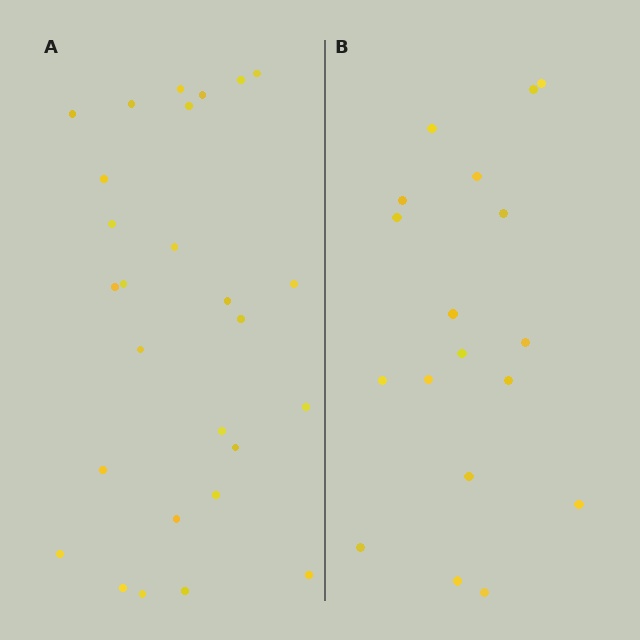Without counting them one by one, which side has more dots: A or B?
Region A (the left region) has more dots.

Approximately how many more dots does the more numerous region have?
Region A has roughly 8 or so more dots than region B.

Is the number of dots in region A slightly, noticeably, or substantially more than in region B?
Region A has substantially more. The ratio is roughly 1.5 to 1.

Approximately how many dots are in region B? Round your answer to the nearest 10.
About 20 dots. (The exact count is 18, which rounds to 20.)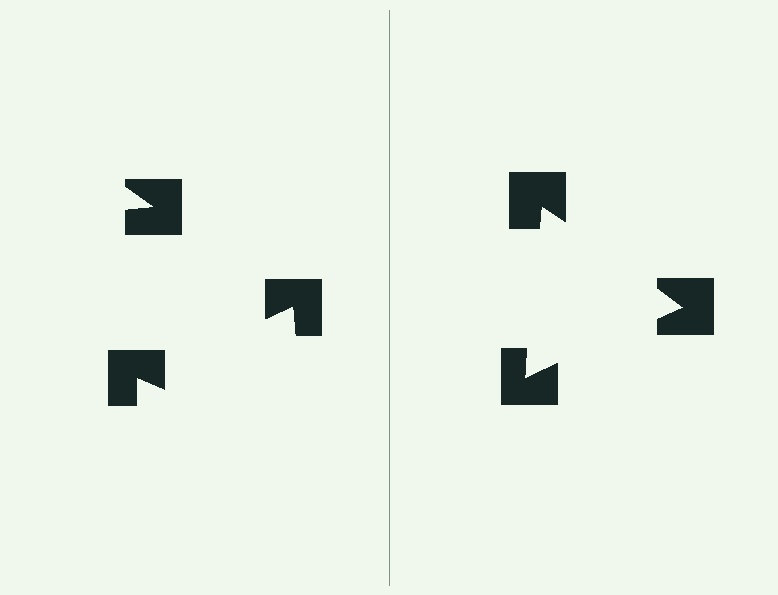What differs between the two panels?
The notched squares are positioned identically on both sides; only the wedge orientations differ. On the right they align to a triangle; on the left they are misaligned.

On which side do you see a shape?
An illusory triangle appears on the right side. On the left side the wedge cuts are rotated, so no coherent shape forms.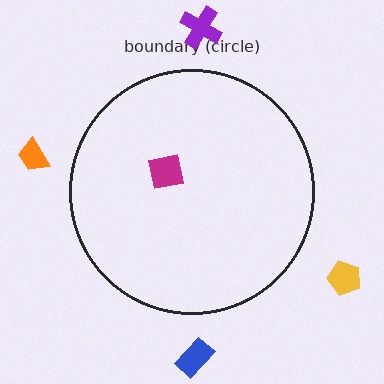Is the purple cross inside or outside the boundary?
Outside.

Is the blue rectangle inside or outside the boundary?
Outside.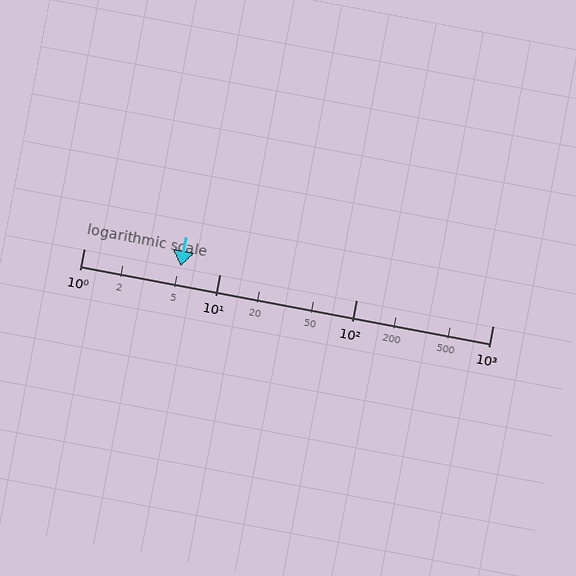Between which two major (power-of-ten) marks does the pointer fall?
The pointer is between 1 and 10.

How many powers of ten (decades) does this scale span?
The scale spans 3 decades, from 1 to 1000.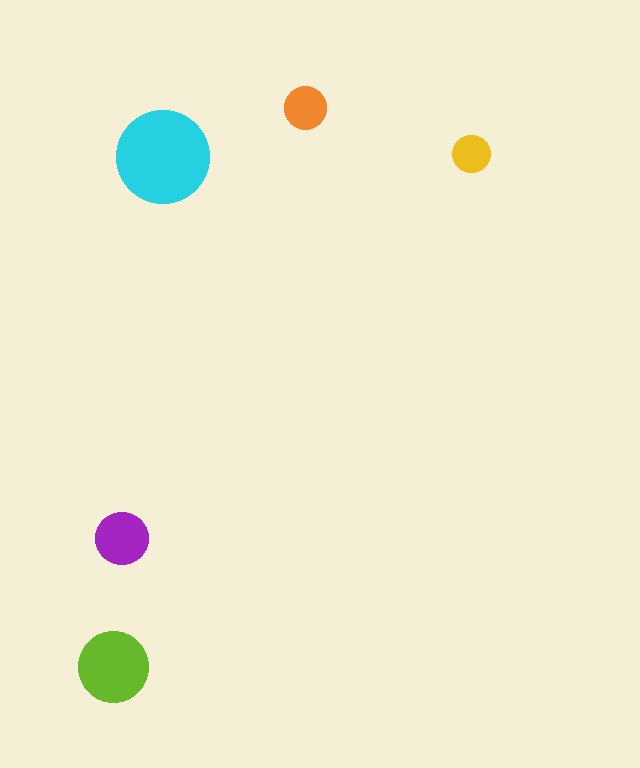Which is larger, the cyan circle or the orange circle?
The cyan one.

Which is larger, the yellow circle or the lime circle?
The lime one.